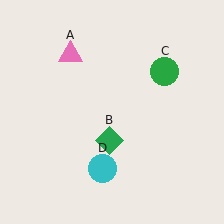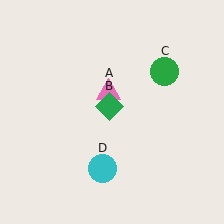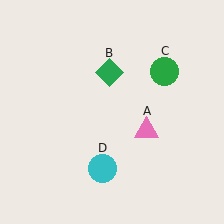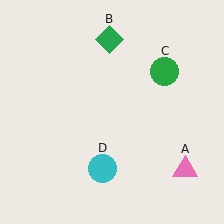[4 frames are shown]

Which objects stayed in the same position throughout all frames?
Green circle (object C) and cyan circle (object D) remained stationary.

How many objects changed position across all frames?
2 objects changed position: pink triangle (object A), green diamond (object B).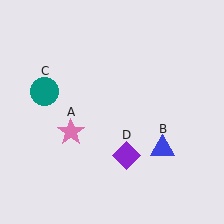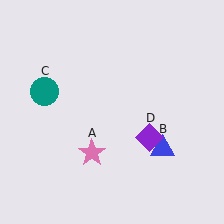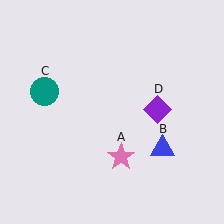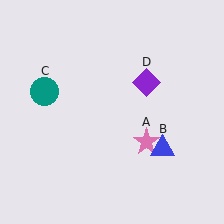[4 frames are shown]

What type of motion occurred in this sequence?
The pink star (object A), purple diamond (object D) rotated counterclockwise around the center of the scene.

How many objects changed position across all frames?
2 objects changed position: pink star (object A), purple diamond (object D).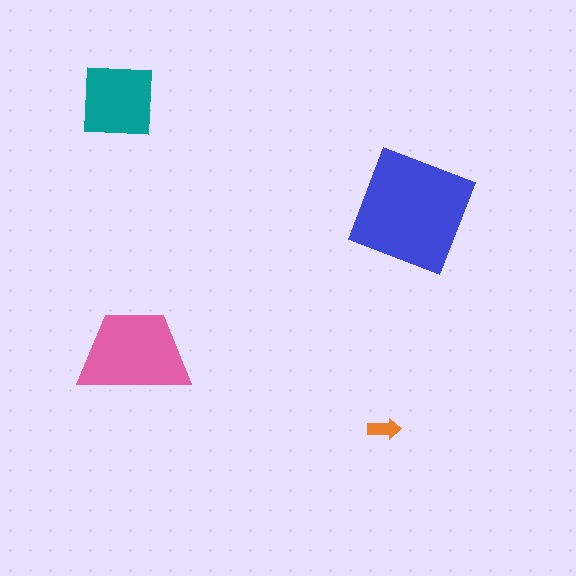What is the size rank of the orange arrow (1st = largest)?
4th.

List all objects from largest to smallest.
The blue square, the pink trapezoid, the teal square, the orange arrow.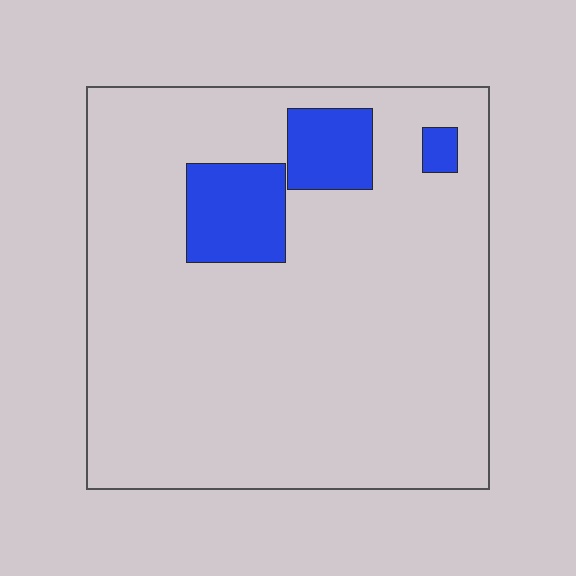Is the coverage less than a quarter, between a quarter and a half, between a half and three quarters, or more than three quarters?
Less than a quarter.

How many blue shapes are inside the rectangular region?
3.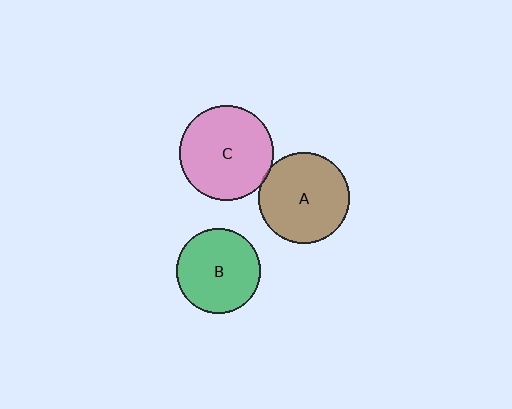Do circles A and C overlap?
Yes.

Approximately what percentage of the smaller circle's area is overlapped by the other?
Approximately 5%.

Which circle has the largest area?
Circle C (pink).